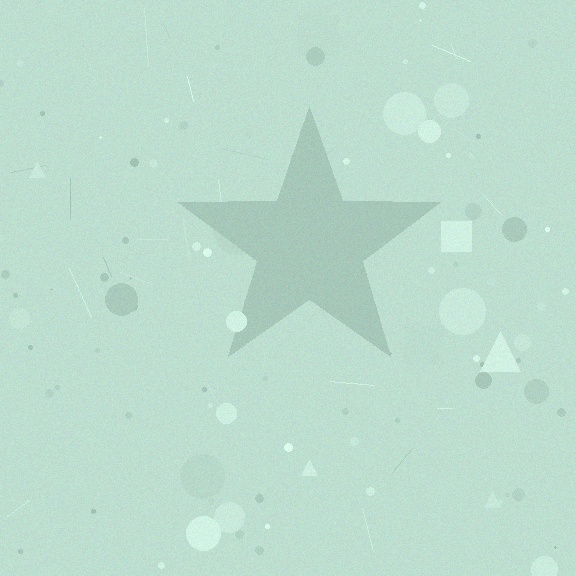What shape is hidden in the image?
A star is hidden in the image.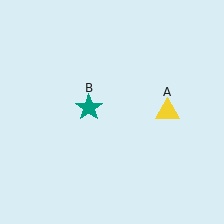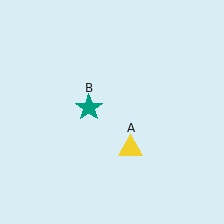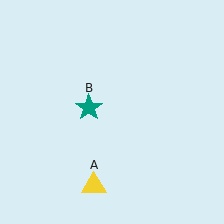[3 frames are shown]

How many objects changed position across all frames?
1 object changed position: yellow triangle (object A).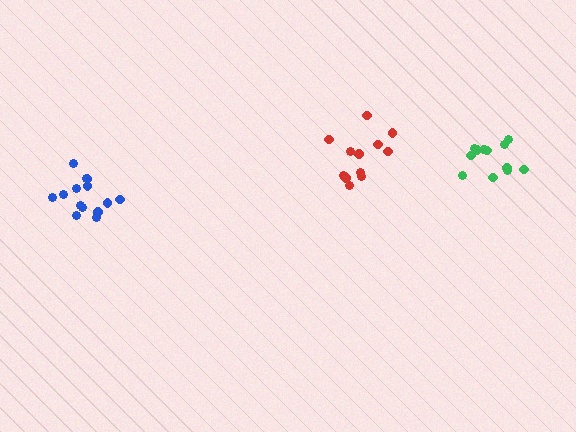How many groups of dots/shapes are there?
There are 3 groups.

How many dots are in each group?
Group 1: 12 dots, Group 2: 12 dots, Group 3: 14 dots (38 total).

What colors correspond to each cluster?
The clusters are colored: green, red, blue.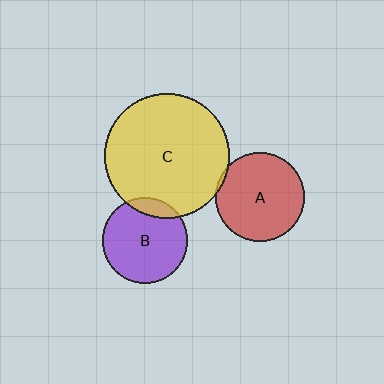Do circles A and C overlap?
Yes.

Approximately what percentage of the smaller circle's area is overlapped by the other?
Approximately 5%.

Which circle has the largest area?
Circle C (yellow).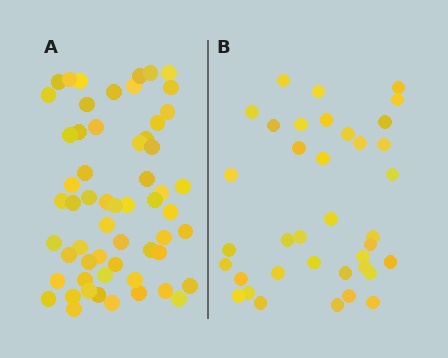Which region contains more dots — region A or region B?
Region A (the left region) has more dots.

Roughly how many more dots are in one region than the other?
Region A has approximately 20 more dots than region B.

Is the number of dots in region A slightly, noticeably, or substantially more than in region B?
Region A has substantially more. The ratio is roughly 1.6 to 1.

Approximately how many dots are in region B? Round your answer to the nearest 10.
About 40 dots. (The exact count is 37, which rounds to 40.)